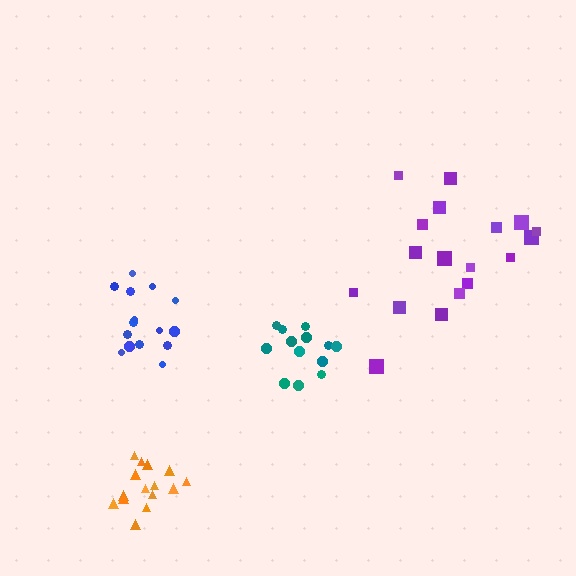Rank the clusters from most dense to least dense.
blue, teal, orange, purple.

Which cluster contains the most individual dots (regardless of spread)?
Purple (18).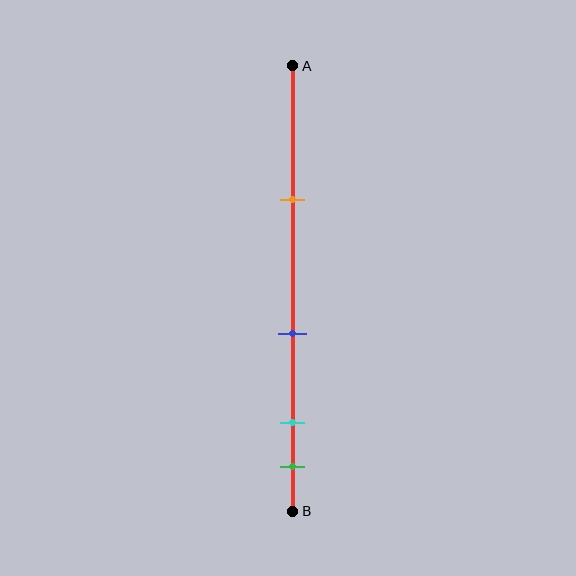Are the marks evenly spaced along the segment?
No, the marks are not evenly spaced.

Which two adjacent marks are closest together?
The cyan and green marks are the closest adjacent pair.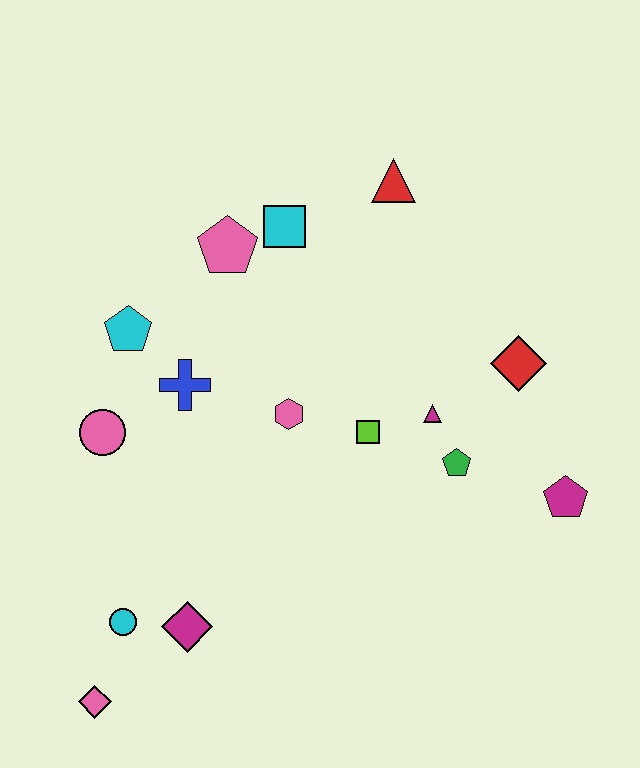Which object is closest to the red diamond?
The magenta triangle is closest to the red diamond.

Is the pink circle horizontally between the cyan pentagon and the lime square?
No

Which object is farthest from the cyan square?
The pink diamond is farthest from the cyan square.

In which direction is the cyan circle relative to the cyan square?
The cyan circle is below the cyan square.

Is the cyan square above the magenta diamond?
Yes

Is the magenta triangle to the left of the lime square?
No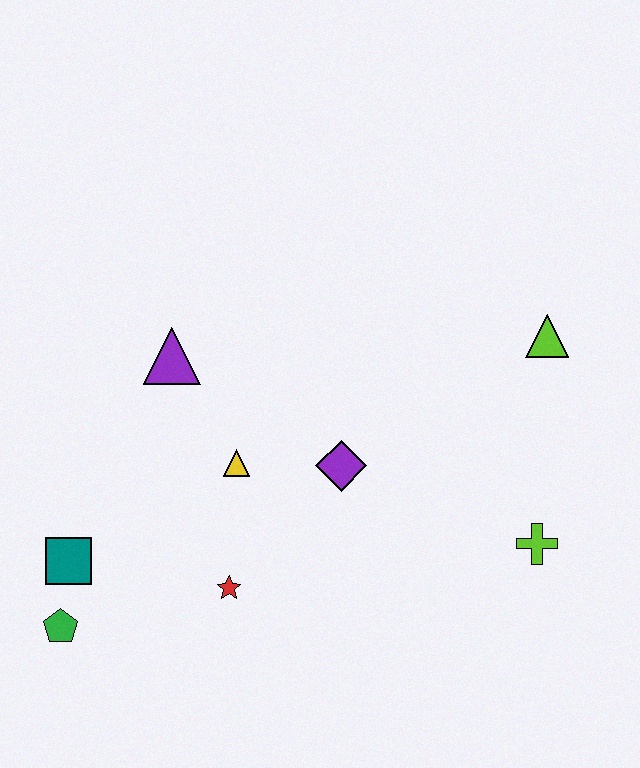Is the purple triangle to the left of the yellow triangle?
Yes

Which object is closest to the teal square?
The green pentagon is closest to the teal square.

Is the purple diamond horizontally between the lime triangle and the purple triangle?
Yes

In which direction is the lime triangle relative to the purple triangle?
The lime triangle is to the right of the purple triangle.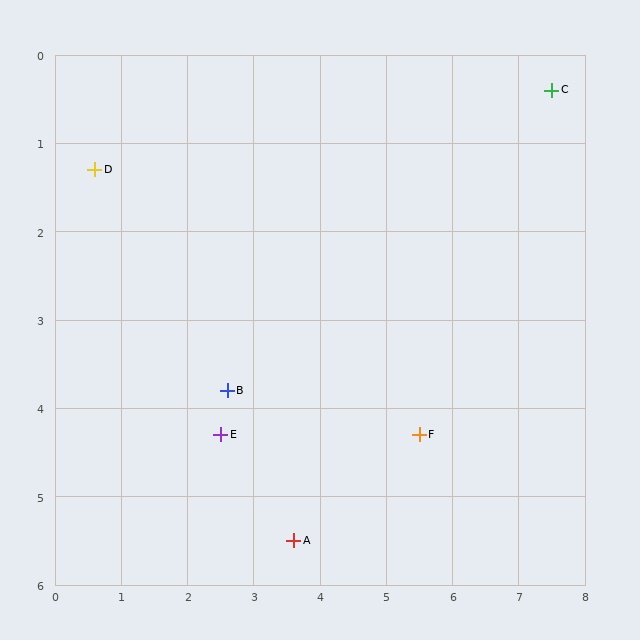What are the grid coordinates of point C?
Point C is at approximately (7.5, 0.4).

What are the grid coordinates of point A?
Point A is at approximately (3.6, 5.5).